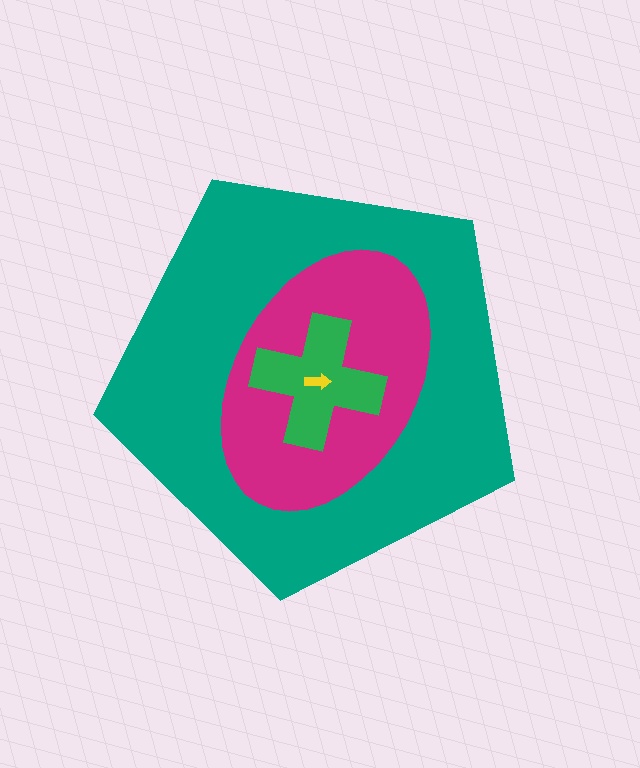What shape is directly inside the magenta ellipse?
The green cross.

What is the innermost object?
The yellow arrow.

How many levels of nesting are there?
4.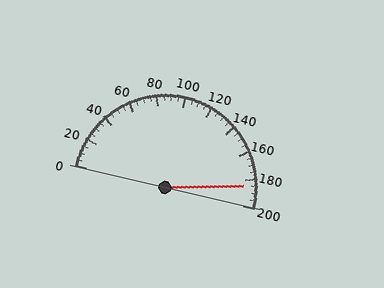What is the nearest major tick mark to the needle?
The nearest major tick mark is 180.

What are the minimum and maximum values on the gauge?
The gauge ranges from 0 to 200.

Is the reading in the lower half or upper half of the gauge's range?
The reading is in the upper half of the range (0 to 200).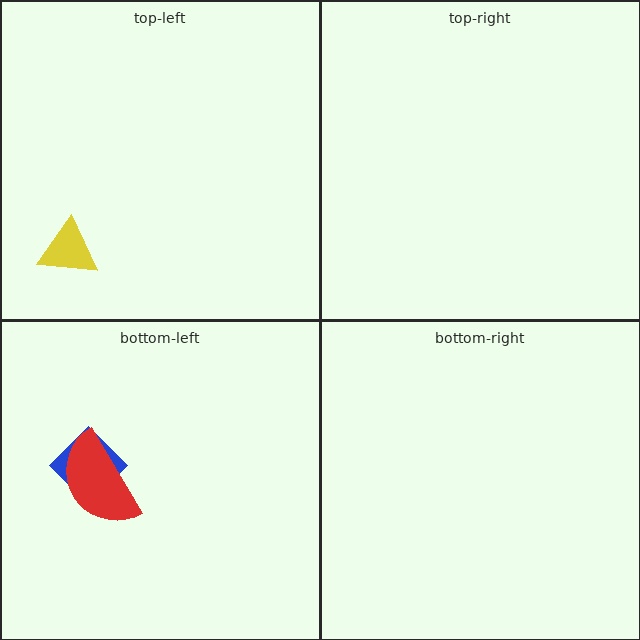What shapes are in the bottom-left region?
The blue diamond, the red semicircle.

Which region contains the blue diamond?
The bottom-left region.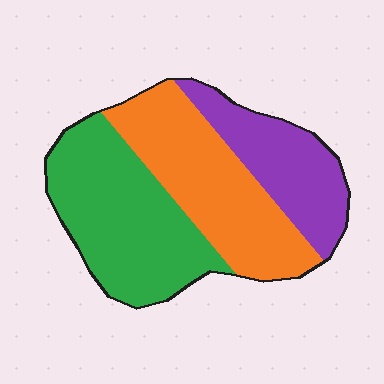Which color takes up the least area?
Purple, at roughly 25%.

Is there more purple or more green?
Green.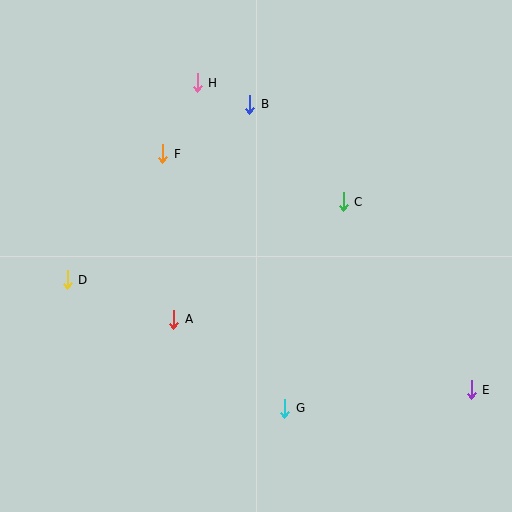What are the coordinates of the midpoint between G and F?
The midpoint between G and F is at (224, 281).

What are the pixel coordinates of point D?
Point D is at (67, 280).